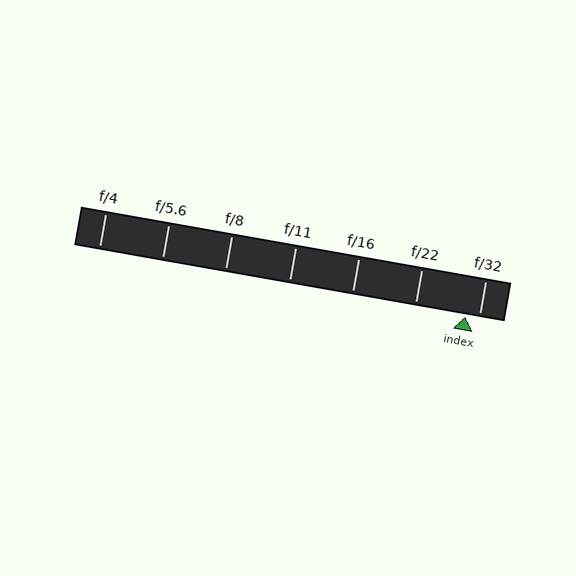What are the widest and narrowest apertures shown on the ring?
The widest aperture shown is f/4 and the narrowest is f/32.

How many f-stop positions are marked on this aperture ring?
There are 7 f-stop positions marked.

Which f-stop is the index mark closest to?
The index mark is closest to f/32.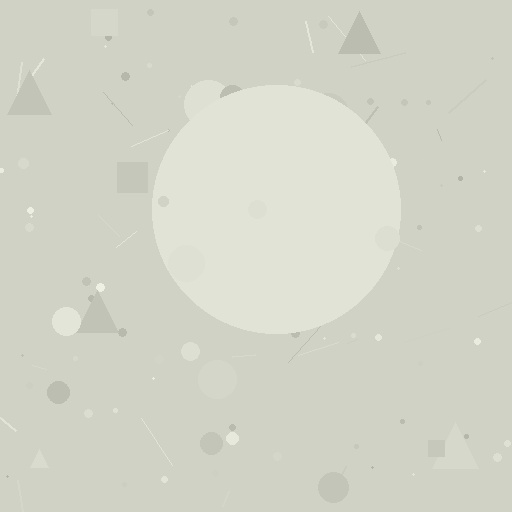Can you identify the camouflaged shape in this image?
The camouflaged shape is a circle.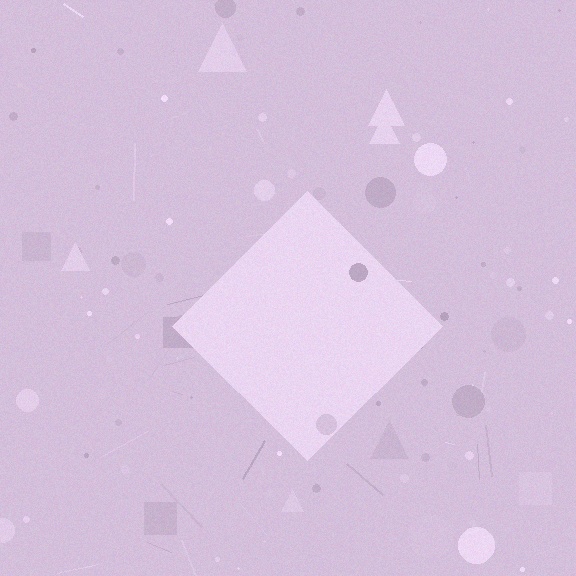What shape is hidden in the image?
A diamond is hidden in the image.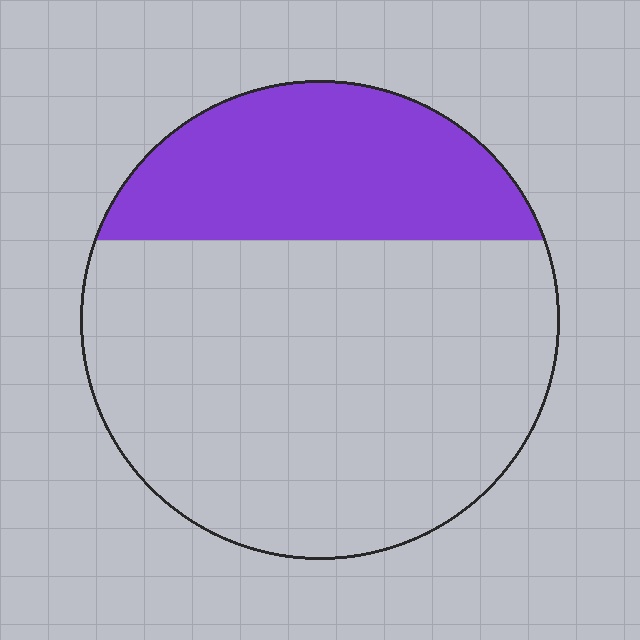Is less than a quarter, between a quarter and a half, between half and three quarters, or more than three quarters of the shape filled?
Between a quarter and a half.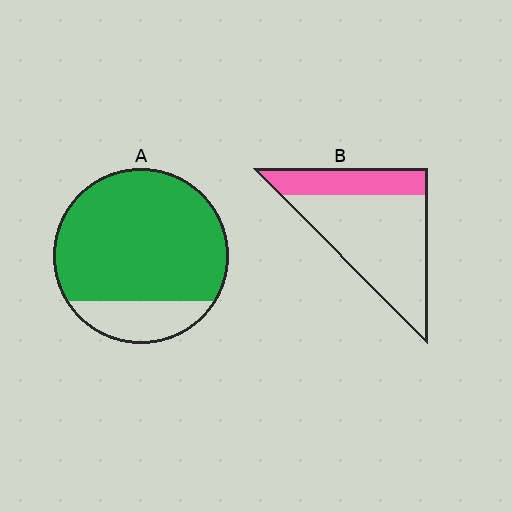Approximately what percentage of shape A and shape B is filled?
A is approximately 80% and B is approximately 30%.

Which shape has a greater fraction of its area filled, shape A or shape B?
Shape A.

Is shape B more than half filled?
No.